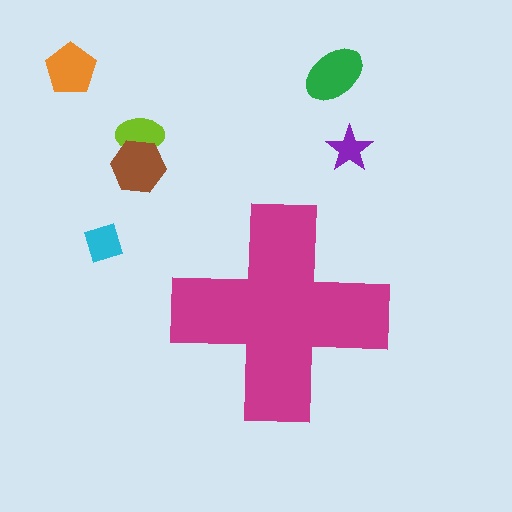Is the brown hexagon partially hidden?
No, the brown hexagon is fully visible.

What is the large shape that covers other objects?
A magenta cross.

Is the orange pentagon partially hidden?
No, the orange pentagon is fully visible.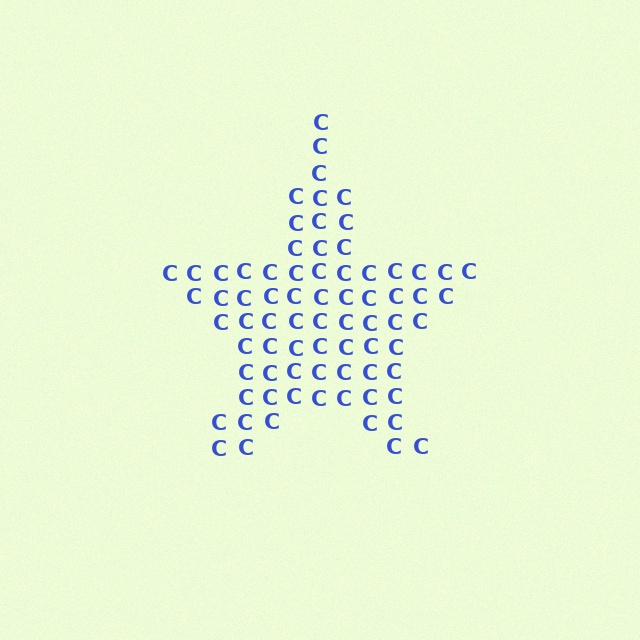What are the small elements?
The small elements are letter C's.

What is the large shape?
The large shape is a star.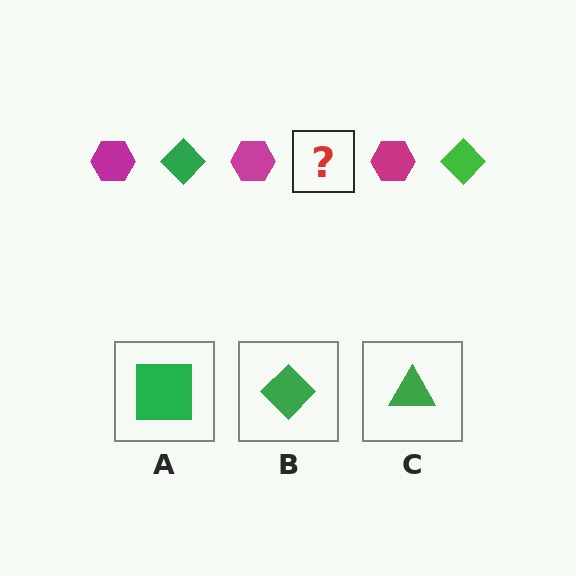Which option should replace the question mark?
Option B.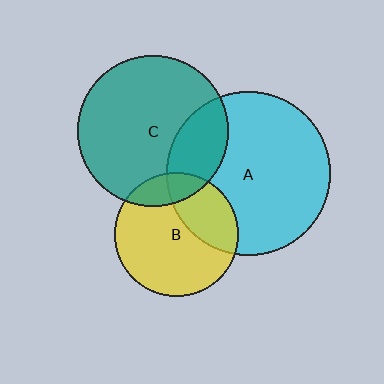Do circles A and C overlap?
Yes.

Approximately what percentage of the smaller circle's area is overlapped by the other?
Approximately 25%.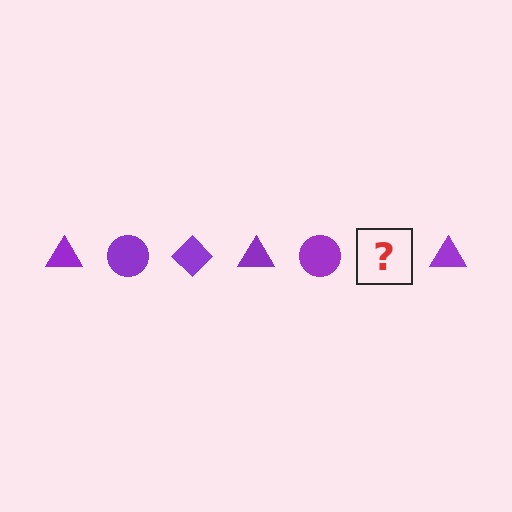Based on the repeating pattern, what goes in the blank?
The blank should be a purple diamond.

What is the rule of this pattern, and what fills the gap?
The rule is that the pattern cycles through triangle, circle, diamond shapes in purple. The gap should be filled with a purple diamond.